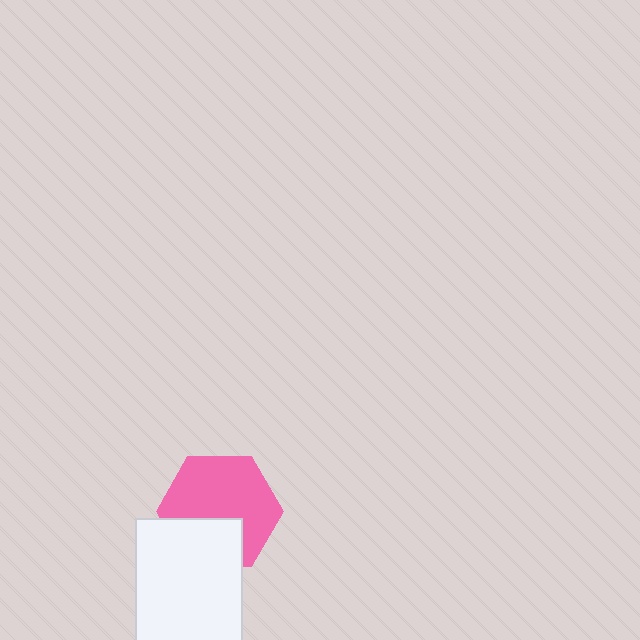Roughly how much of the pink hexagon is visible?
Most of it is visible (roughly 67%).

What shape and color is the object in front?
The object in front is a white rectangle.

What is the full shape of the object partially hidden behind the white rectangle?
The partially hidden object is a pink hexagon.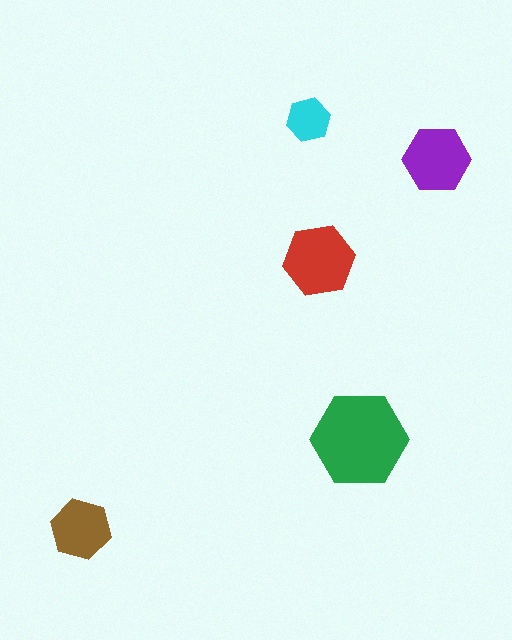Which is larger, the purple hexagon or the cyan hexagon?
The purple one.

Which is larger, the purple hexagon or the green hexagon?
The green one.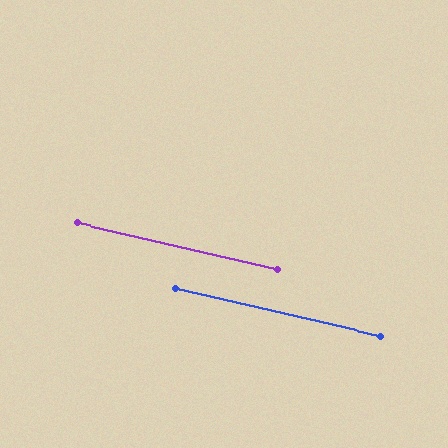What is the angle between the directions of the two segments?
Approximately 0 degrees.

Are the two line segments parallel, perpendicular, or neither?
Parallel — their directions differ by only 0.3°.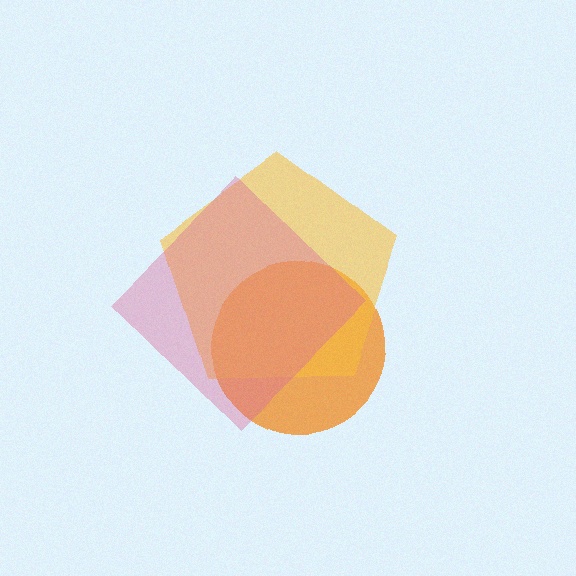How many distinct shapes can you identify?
There are 3 distinct shapes: an orange circle, a yellow pentagon, a pink diamond.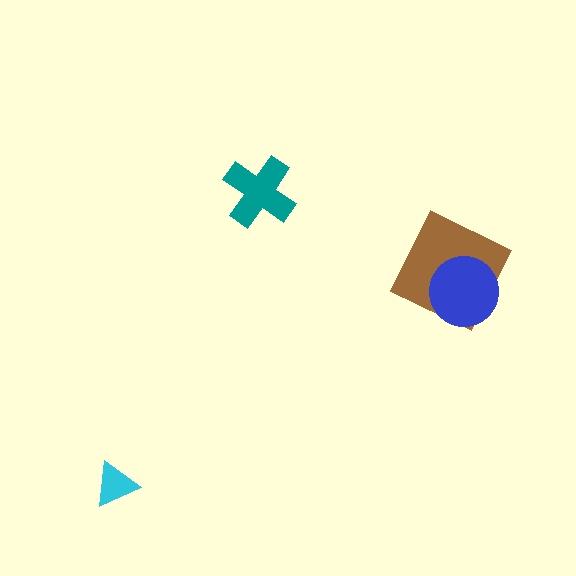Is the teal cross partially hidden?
No, no other shape covers it.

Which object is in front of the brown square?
The blue circle is in front of the brown square.